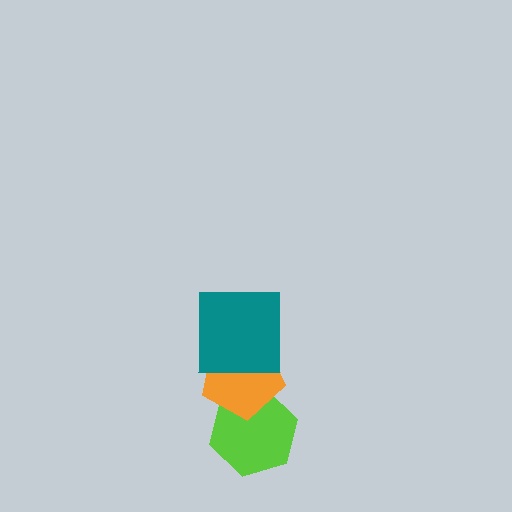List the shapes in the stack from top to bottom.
From top to bottom: the teal square, the orange pentagon, the lime hexagon.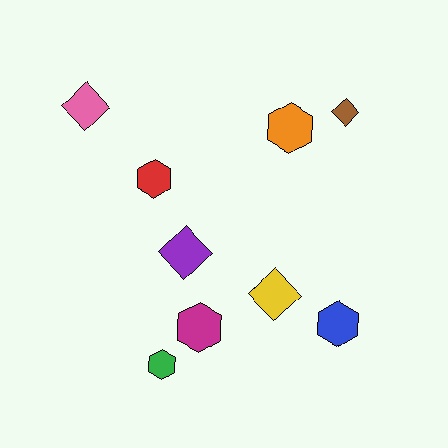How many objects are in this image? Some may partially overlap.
There are 9 objects.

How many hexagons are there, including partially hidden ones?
There are 5 hexagons.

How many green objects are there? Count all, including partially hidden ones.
There is 1 green object.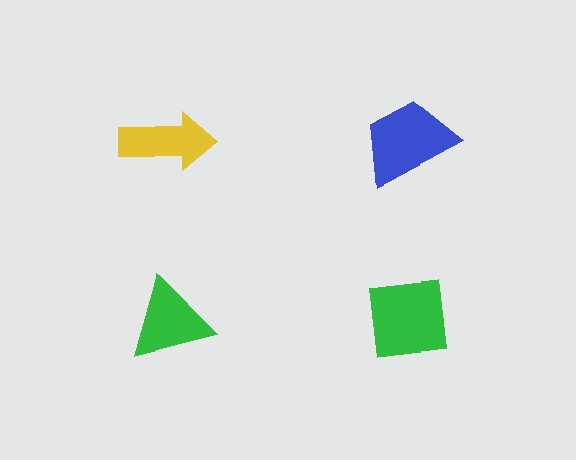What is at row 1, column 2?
A blue trapezoid.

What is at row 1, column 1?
A yellow arrow.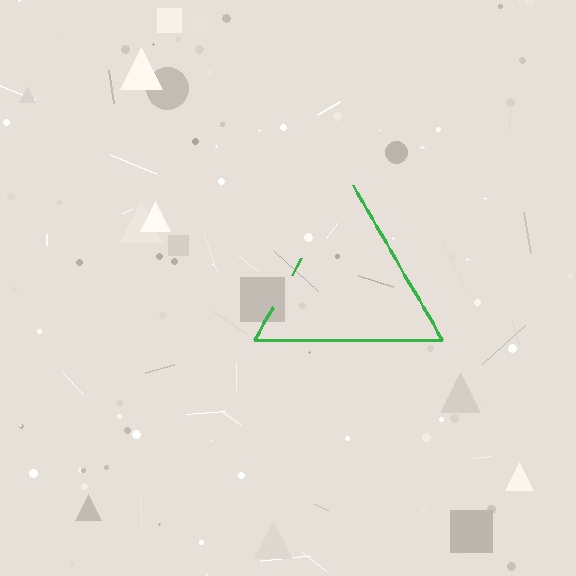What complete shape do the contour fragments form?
The contour fragments form a triangle.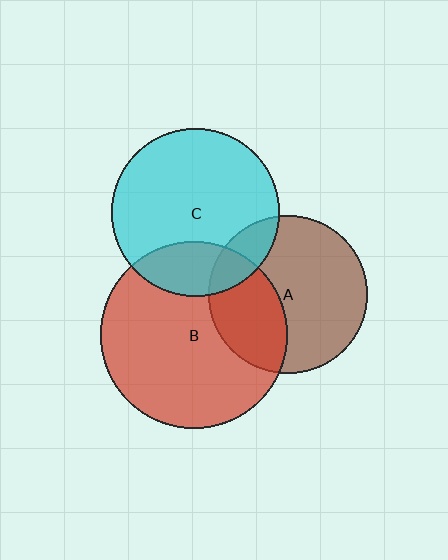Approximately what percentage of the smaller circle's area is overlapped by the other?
Approximately 35%.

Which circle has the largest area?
Circle B (red).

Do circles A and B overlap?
Yes.